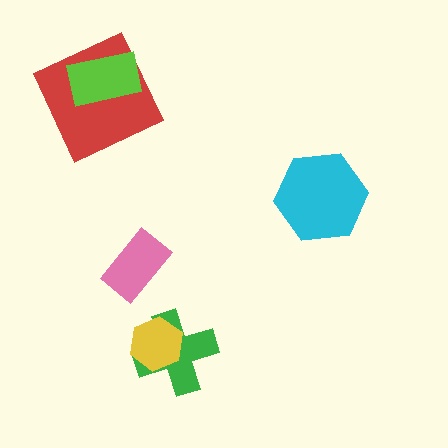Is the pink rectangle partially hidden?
No, no other shape covers it.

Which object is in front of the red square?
The lime rectangle is in front of the red square.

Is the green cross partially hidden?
Yes, it is partially covered by another shape.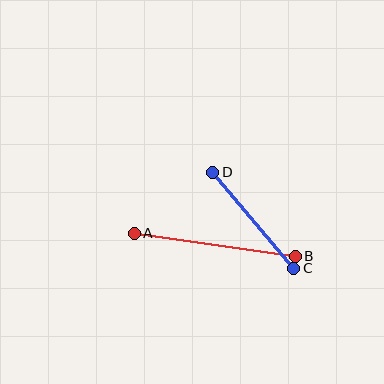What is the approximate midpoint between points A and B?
The midpoint is at approximately (215, 245) pixels.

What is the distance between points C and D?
The distance is approximately 126 pixels.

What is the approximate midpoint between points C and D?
The midpoint is at approximately (253, 220) pixels.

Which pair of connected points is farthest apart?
Points A and B are farthest apart.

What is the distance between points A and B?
The distance is approximately 163 pixels.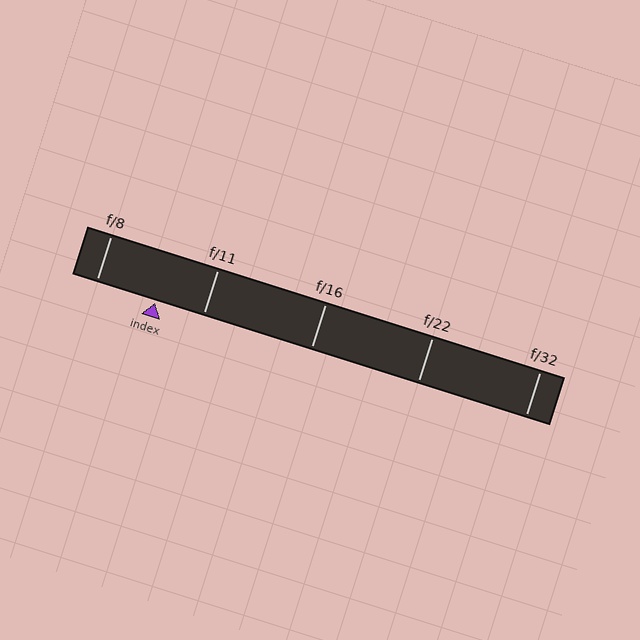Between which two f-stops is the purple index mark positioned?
The index mark is between f/8 and f/11.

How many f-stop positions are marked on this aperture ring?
There are 5 f-stop positions marked.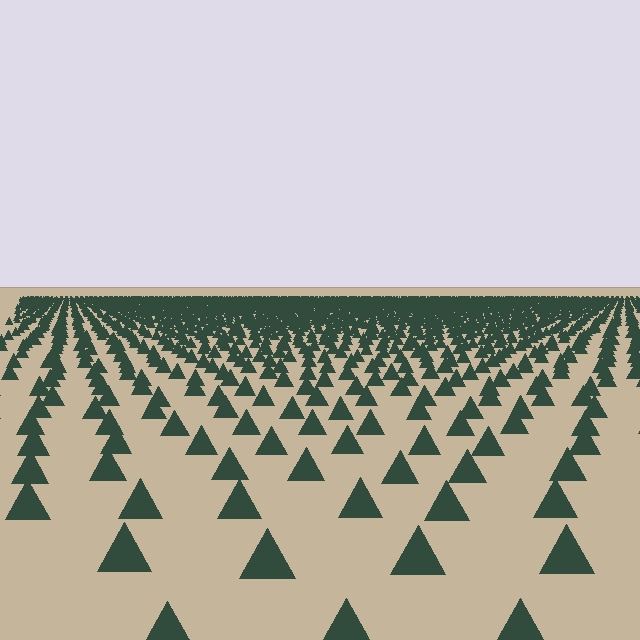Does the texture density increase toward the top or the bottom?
Density increases toward the top.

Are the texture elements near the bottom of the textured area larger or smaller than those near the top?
Larger. Near the bottom, elements are closer to the viewer and appear at a bigger on-screen size.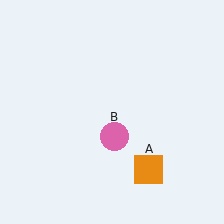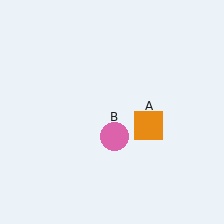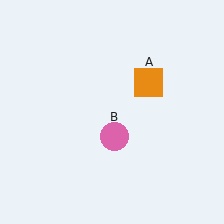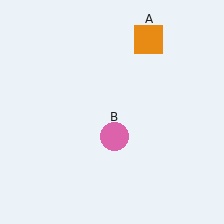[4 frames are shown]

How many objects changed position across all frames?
1 object changed position: orange square (object A).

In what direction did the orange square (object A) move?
The orange square (object A) moved up.